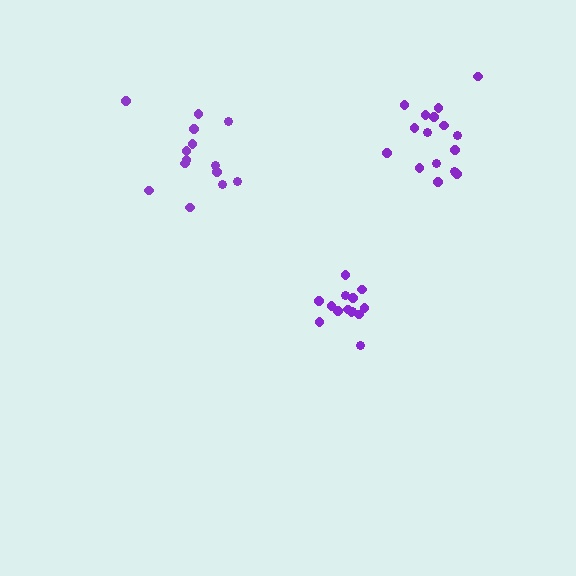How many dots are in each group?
Group 1: 14 dots, Group 2: 14 dots, Group 3: 16 dots (44 total).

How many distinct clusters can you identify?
There are 3 distinct clusters.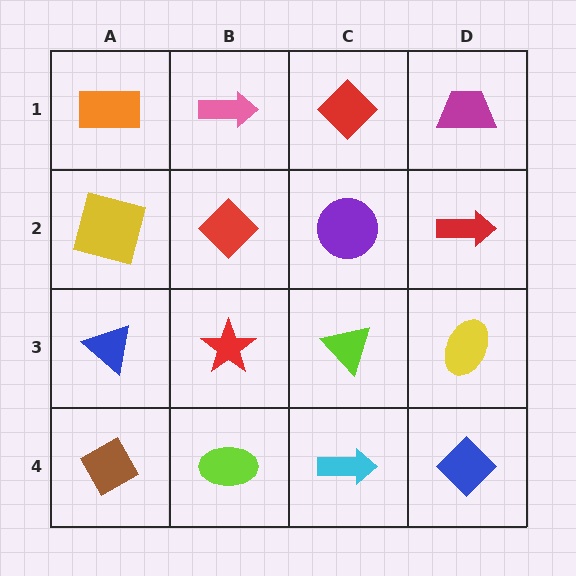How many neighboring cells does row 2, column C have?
4.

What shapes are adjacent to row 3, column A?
A yellow square (row 2, column A), a brown diamond (row 4, column A), a red star (row 3, column B).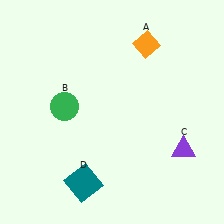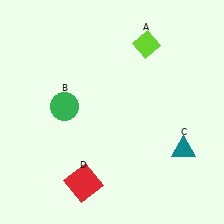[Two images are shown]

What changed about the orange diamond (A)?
In Image 1, A is orange. In Image 2, it changed to lime.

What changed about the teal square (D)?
In Image 1, D is teal. In Image 2, it changed to red.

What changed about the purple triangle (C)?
In Image 1, C is purple. In Image 2, it changed to teal.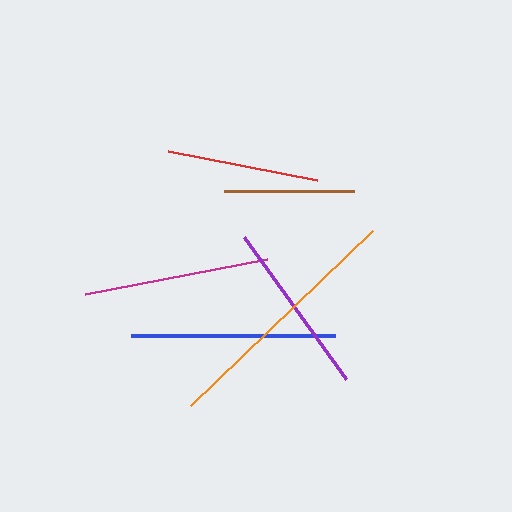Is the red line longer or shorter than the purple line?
The purple line is longer than the red line.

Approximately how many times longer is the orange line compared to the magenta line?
The orange line is approximately 1.4 times the length of the magenta line.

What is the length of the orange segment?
The orange segment is approximately 252 pixels long.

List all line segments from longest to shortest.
From longest to shortest: orange, blue, magenta, purple, red, brown.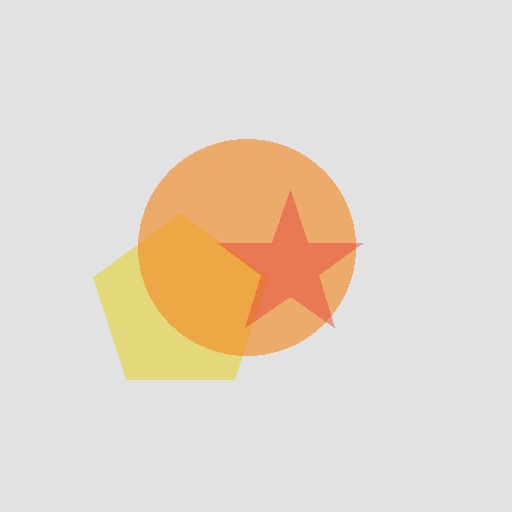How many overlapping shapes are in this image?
There are 3 overlapping shapes in the image.